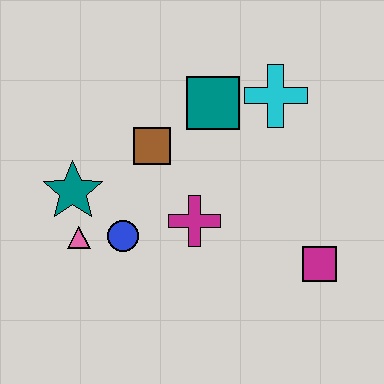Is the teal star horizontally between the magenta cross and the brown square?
No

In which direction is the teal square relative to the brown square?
The teal square is to the right of the brown square.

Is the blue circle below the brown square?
Yes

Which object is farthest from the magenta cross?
The cyan cross is farthest from the magenta cross.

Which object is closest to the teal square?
The cyan cross is closest to the teal square.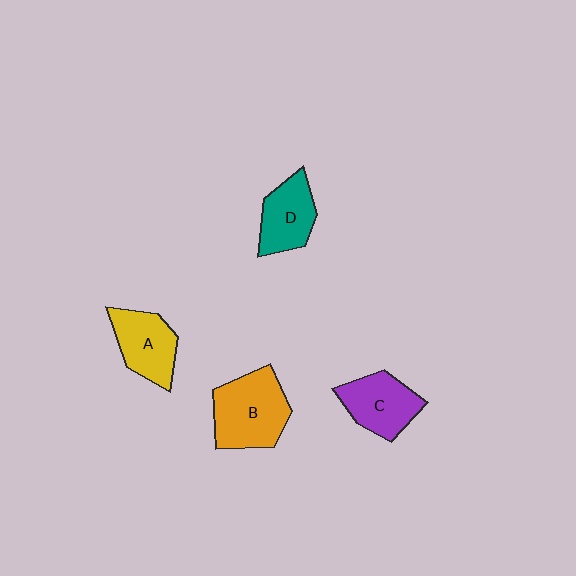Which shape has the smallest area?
Shape D (teal).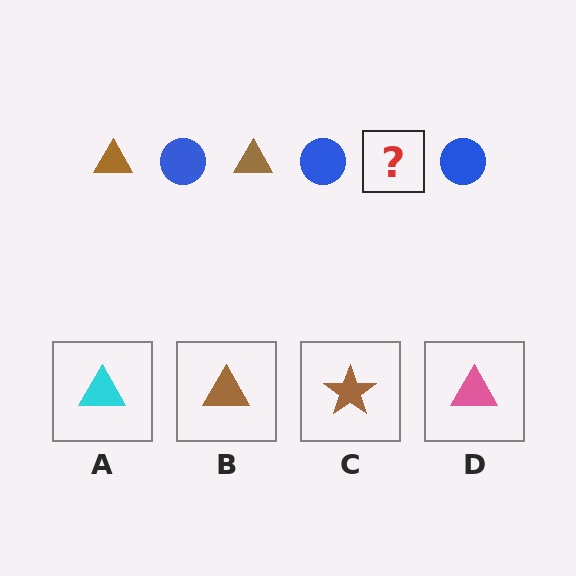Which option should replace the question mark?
Option B.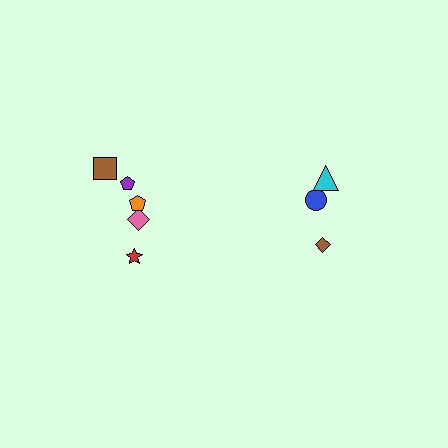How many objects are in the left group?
There are 5 objects.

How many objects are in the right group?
There are 3 objects.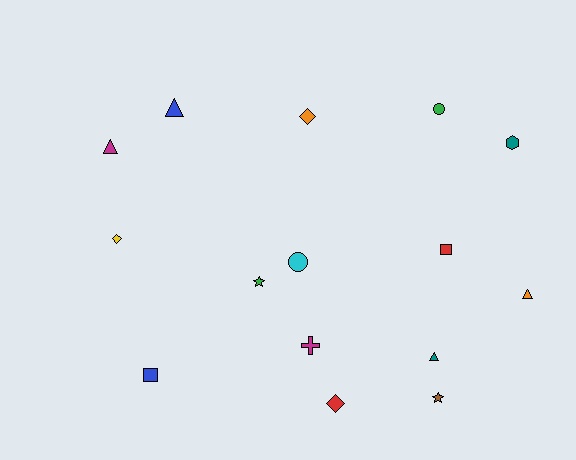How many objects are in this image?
There are 15 objects.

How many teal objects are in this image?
There are 2 teal objects.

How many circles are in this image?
There are 2 circles.